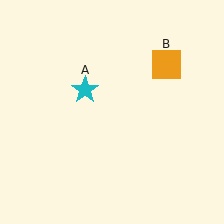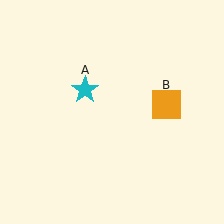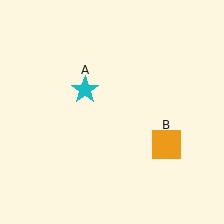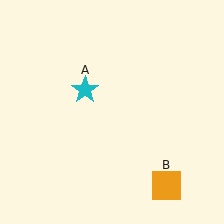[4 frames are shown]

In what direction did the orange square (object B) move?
The orange square (object B) moved down.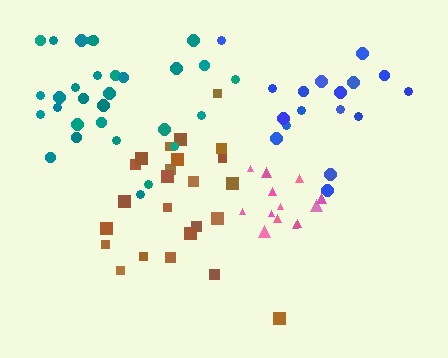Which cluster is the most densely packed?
Pink.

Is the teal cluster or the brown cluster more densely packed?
Teal.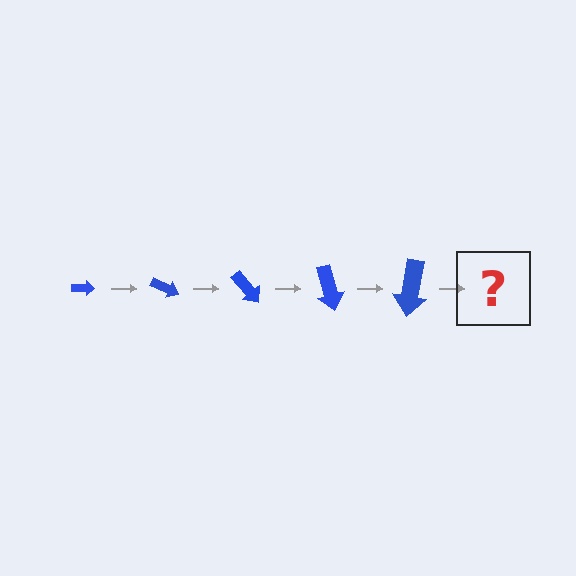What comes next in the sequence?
The next element should be an arrow, larger than the previous one and rotated 125 degrees from the start.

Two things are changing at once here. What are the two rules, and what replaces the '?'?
The two rules are that the arrow grows larger each step and it rotates 25 degrees each step. The '?' should be an arrow, larger than the previous one and rotated 125 degrees from the start.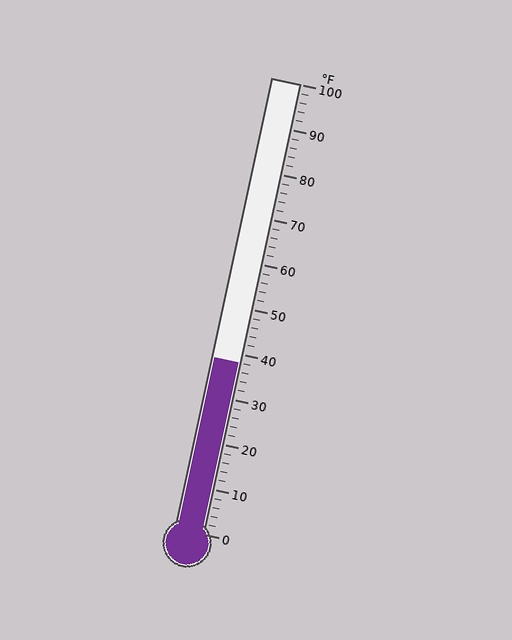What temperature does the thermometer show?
The thermometer shows approximately 38°F.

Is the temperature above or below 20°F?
The temperature is above 20°F.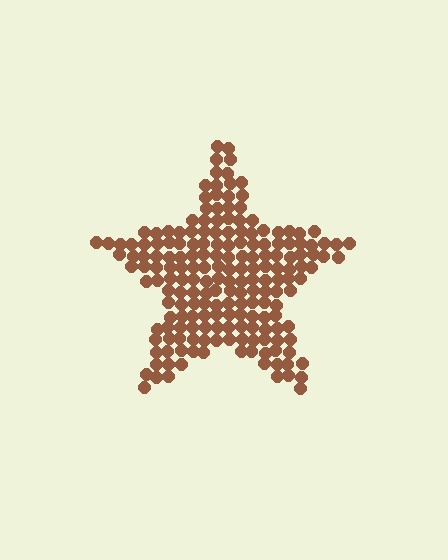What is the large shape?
The large shape is a star.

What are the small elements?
The small elements are circles.